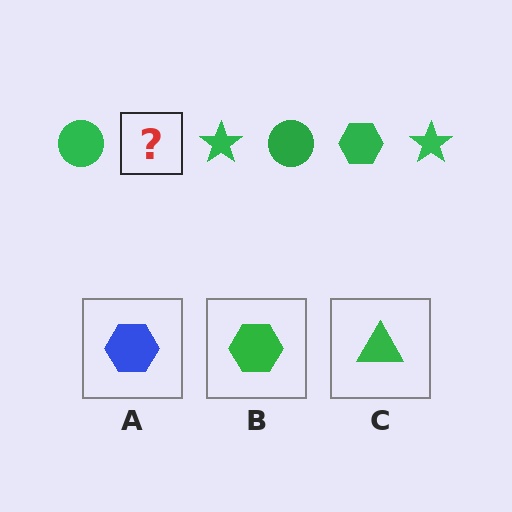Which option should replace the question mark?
Option B.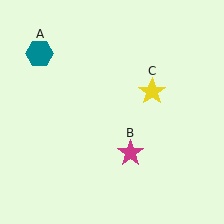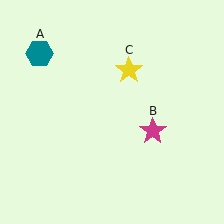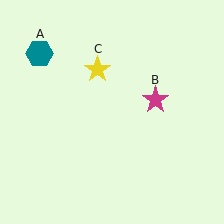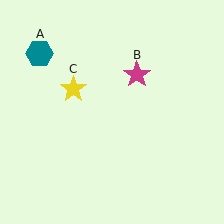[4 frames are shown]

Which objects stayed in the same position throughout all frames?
Teal hexagon (object A) remained stationary.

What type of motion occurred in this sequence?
The magenta star (object B), yellow star (object C) rotated counterclockwise around the center of the scene.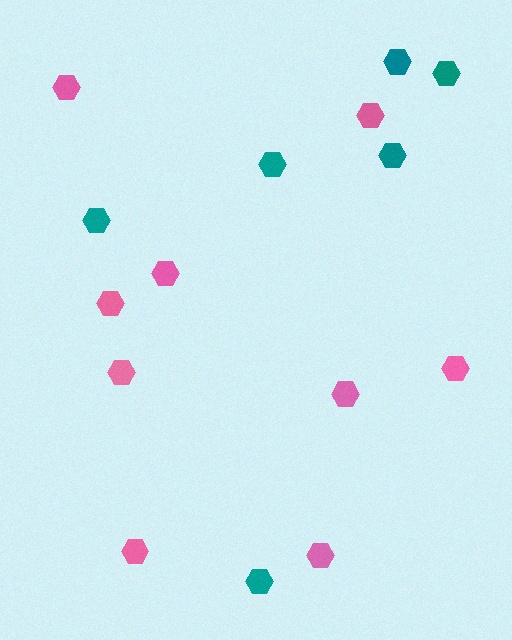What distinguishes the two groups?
There are 2 groups: one group of pink hexagons (9) and one group of teal hexagons (6).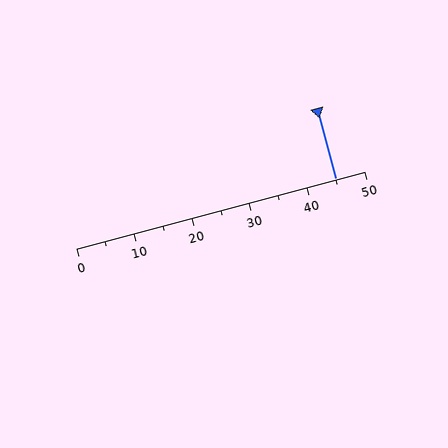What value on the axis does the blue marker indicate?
The marker indicates approximately 45.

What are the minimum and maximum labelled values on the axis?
The axis runs from 0 to 50.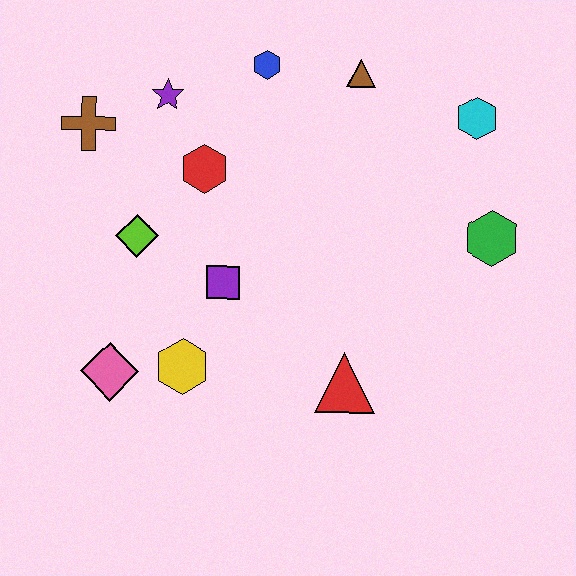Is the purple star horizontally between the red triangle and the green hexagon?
No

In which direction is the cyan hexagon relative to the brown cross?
The cyan hexagon is to the right of the brown cross.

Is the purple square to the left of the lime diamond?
No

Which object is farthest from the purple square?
The cyan hexagon is farthest from the purple square.